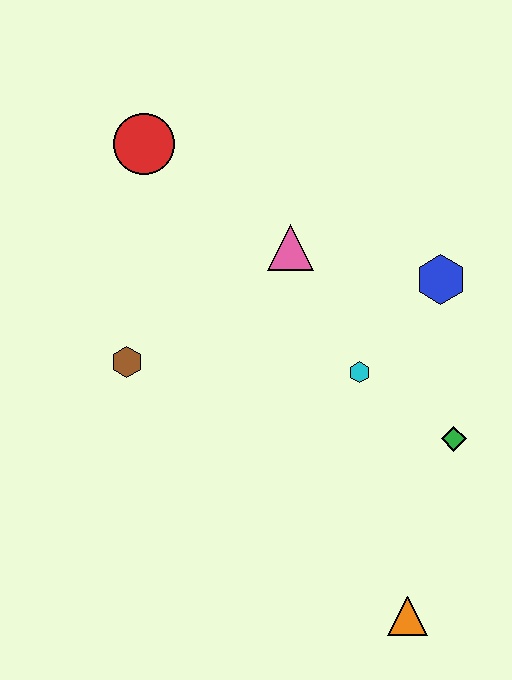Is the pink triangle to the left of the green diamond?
Yes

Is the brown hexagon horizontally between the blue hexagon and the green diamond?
No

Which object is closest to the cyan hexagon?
The green diamond is closest to the cyan hexagon.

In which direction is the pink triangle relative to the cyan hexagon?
The pink triangle is above the cyan hexagon.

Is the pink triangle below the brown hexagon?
No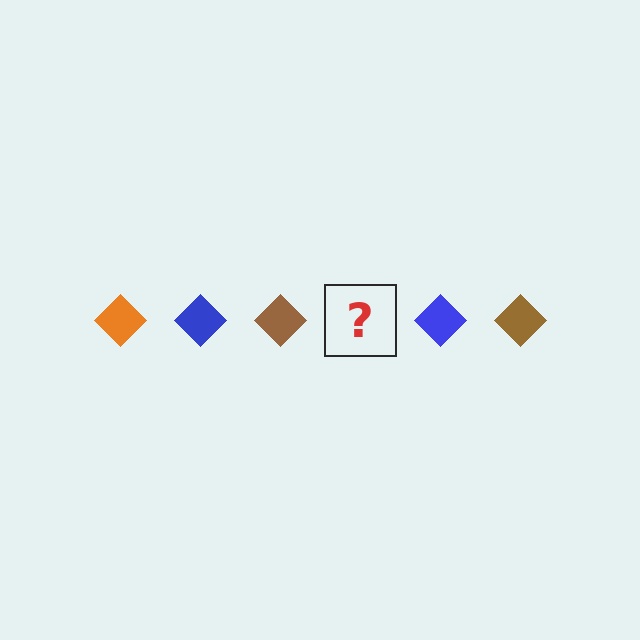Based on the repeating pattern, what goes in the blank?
The blank should be an orange diamond.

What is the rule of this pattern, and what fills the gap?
The rule is that the pattern cycles through orange, blue, brown diamonds. The gap should be filled with an orange diamond.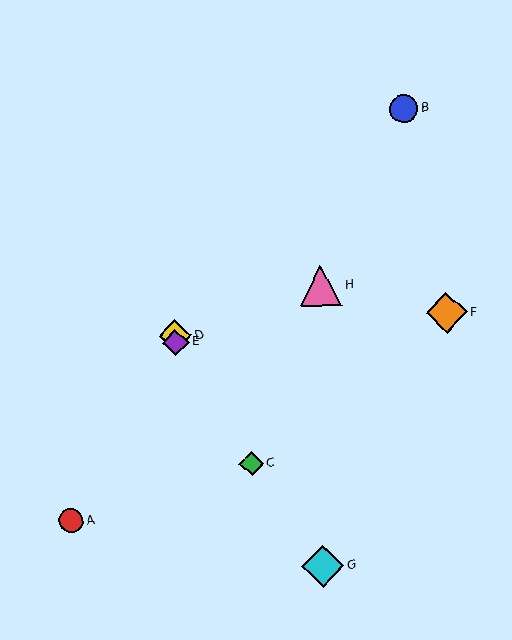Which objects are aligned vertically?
Objects D, E are aligned vertically.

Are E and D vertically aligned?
Yes, both are at x≈175.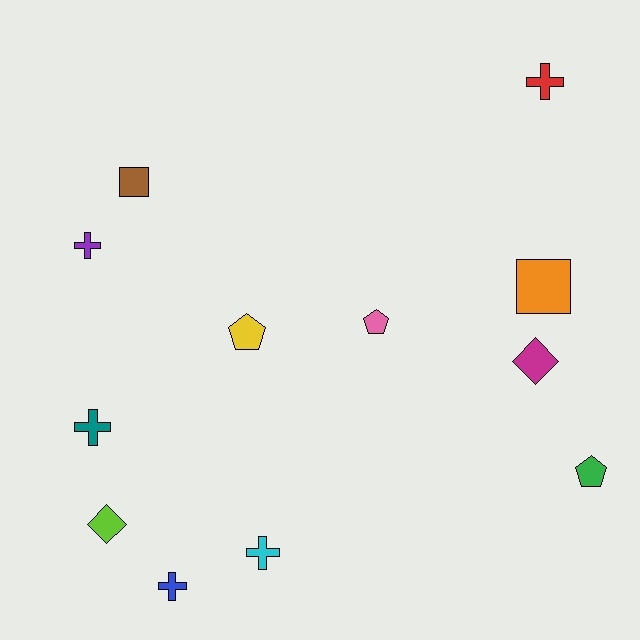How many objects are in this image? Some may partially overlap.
There are 12 objects.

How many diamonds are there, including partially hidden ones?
There are 2 diamonds.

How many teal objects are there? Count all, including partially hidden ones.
There is 1 teal object.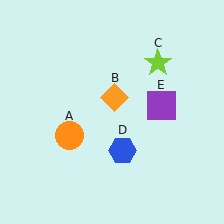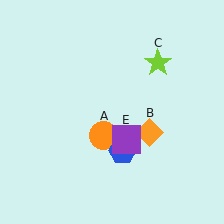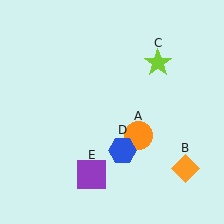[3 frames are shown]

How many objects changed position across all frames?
3 objects changed position: orange circle (object A), orange diamond (object B), purple square (object E).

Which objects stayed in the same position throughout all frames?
Lime star (object C) and blue hexagon (object D) remained stationary.